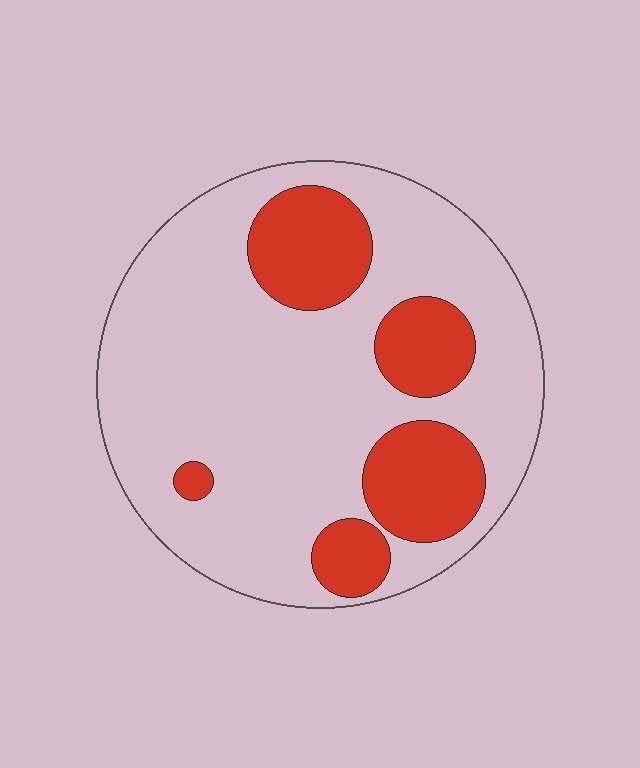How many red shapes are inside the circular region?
5.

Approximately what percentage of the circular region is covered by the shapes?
Approximately 25%.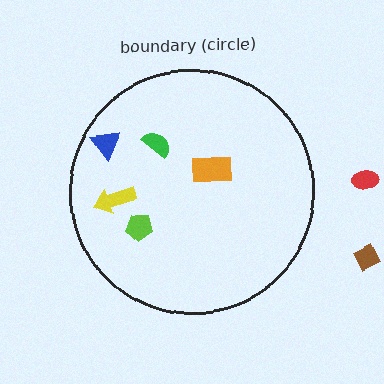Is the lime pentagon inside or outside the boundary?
Inside.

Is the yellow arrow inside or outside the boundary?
Inside.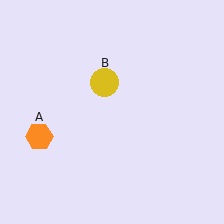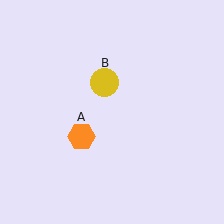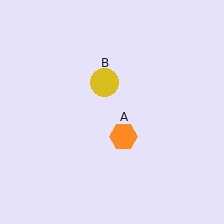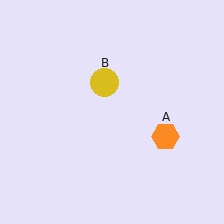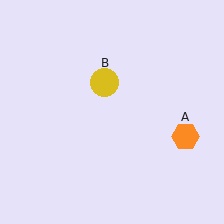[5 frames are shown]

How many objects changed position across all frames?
1 object changed position: orange hexagon (object A).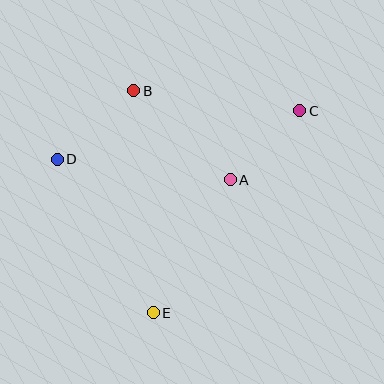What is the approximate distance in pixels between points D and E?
The distance between D and E is approximately 181 pixels.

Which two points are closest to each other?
Points A and C are closest to each other.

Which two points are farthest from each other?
Points C and E are farthest from each other.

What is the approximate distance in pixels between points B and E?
The distance between B and E is approximately 223 pixels.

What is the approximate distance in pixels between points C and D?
The distance between C and D is approximately 247 pixels.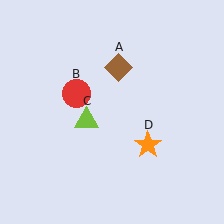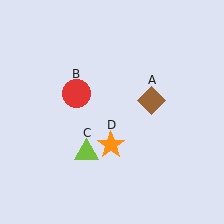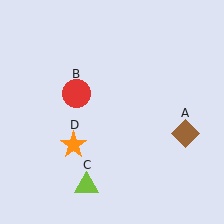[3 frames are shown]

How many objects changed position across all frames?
3 objects changed position: brown diamond (object A), lime triangle (object C), orange star (object D).